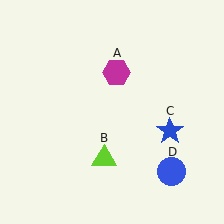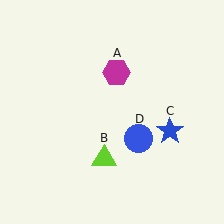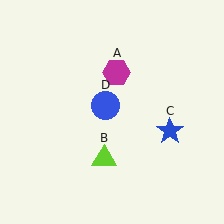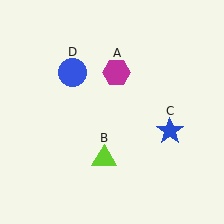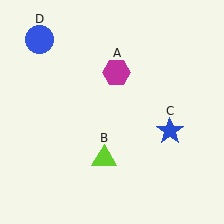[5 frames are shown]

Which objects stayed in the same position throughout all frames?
Magenta hexagon (object A) and lime triangle (object B) and blue star (object C) remained stationary.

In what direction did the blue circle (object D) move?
The blue circle (object D) moved up and to the left.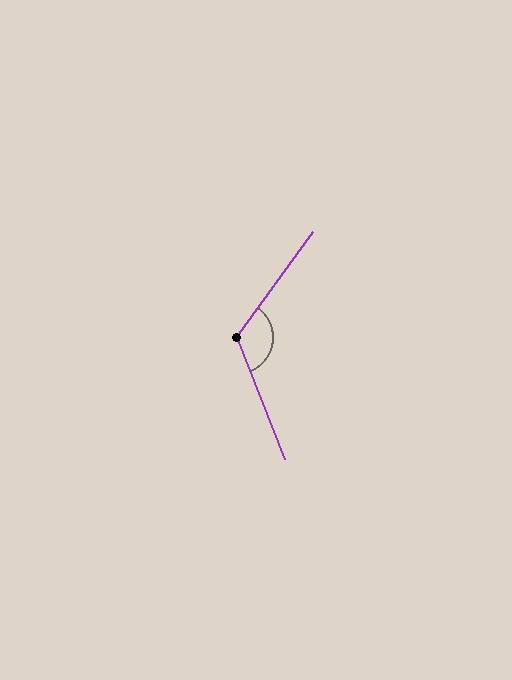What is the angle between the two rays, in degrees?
Approximately 122 degrees.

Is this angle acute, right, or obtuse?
It is obtuse.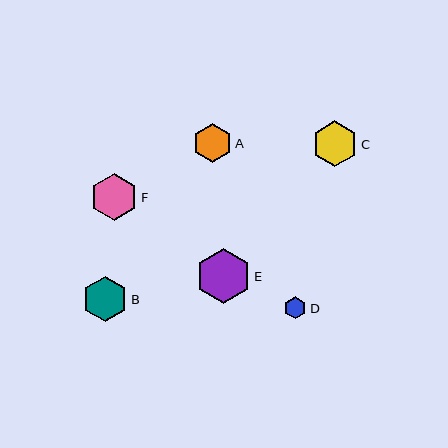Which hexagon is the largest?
Hexagon E is the largest with a size of approximately 56 pixels.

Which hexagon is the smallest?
Hexagon D is the smallest with a size of approximately 22 pixels.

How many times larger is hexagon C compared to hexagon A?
Hexagon C is approximately 1.2 times the size of hexagon A.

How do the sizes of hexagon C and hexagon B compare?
Hexagon C and hexagon B are approximately the same size.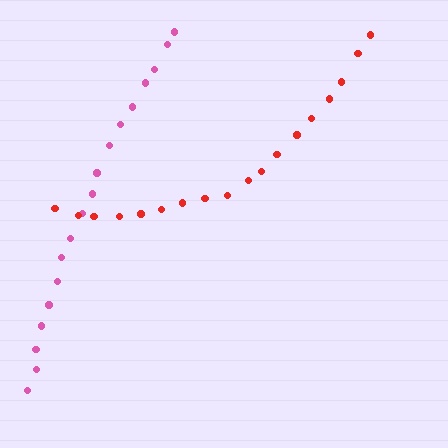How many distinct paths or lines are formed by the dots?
There are 2 distinct paths.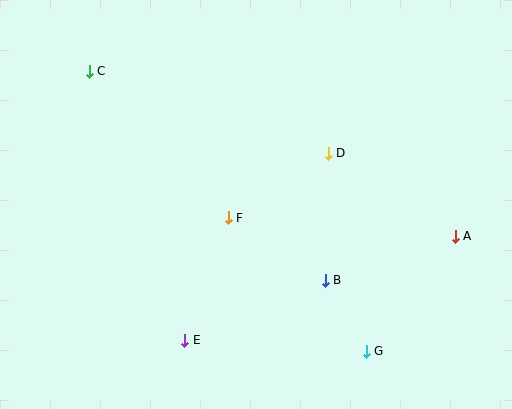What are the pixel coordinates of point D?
Point D is at (328, 153).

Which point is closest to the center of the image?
Point F at (228, 218) is closest to the center.